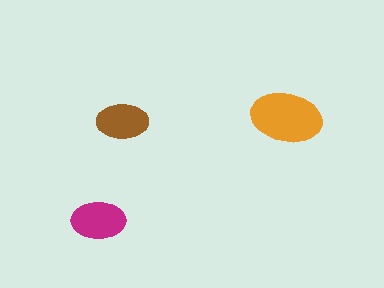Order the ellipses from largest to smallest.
the orange one, the magenta one, the brown one.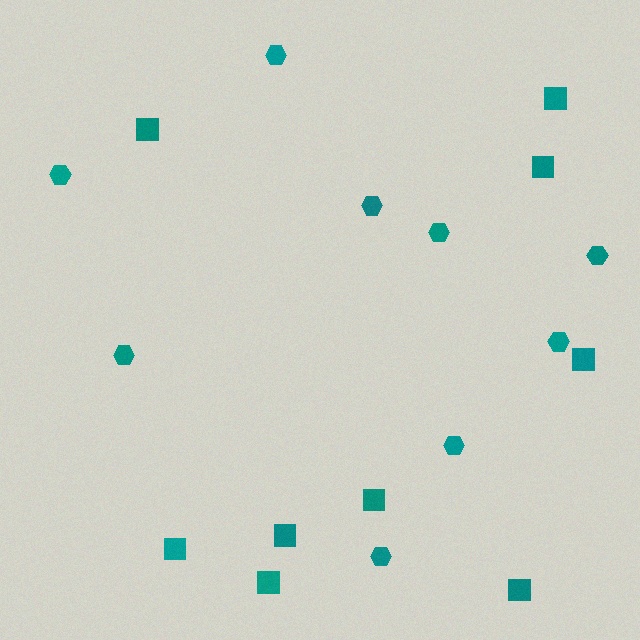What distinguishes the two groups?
There are 2 groups: one group of hexagons (9) and one group of squares (9).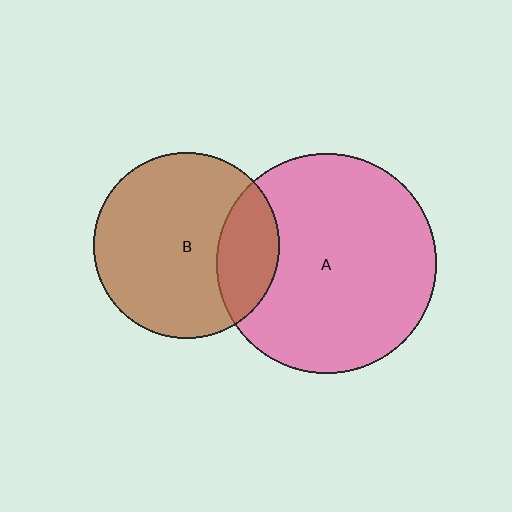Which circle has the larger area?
Circle A (pink).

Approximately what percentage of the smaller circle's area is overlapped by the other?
Approximately 25%.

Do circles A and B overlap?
Yes.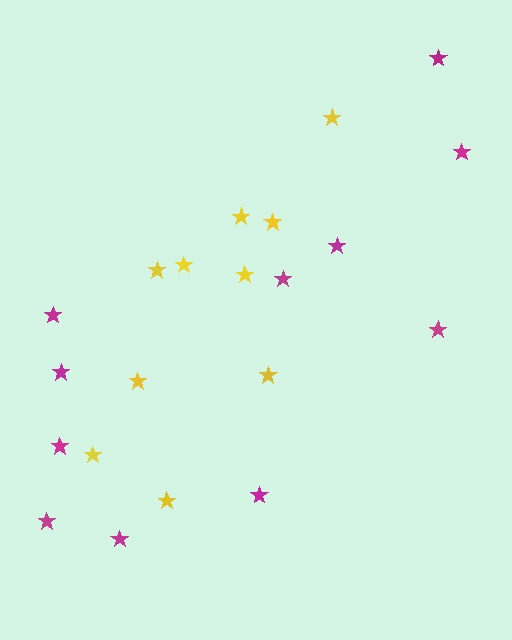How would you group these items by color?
There are 2 groups: one group of magenta stars (11) and one group of yellow stars (10).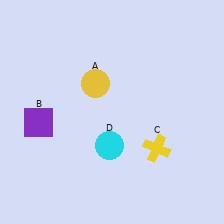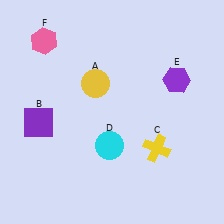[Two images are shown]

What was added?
A purple hexagon (E), a pink hexagon (F) were added in Image 2.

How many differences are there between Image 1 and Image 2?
There are 2 differences between the two images.